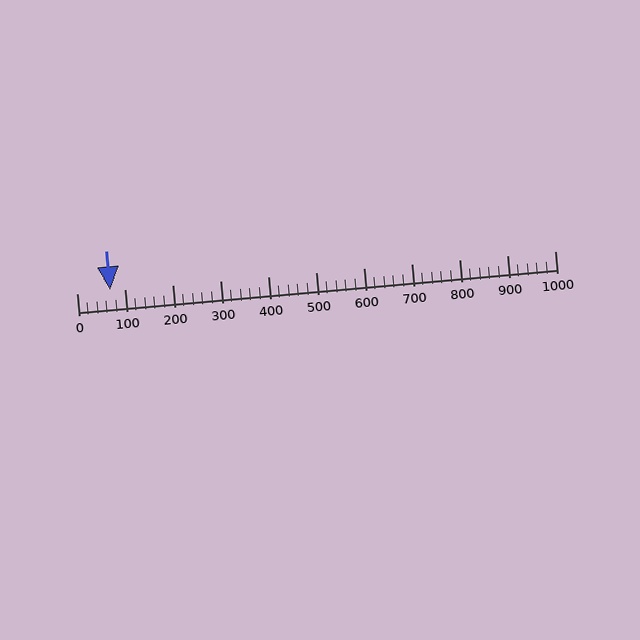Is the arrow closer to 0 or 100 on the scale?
The arrow is closer to 100.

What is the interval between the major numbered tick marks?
The major tick marks are spaced 100 units apart.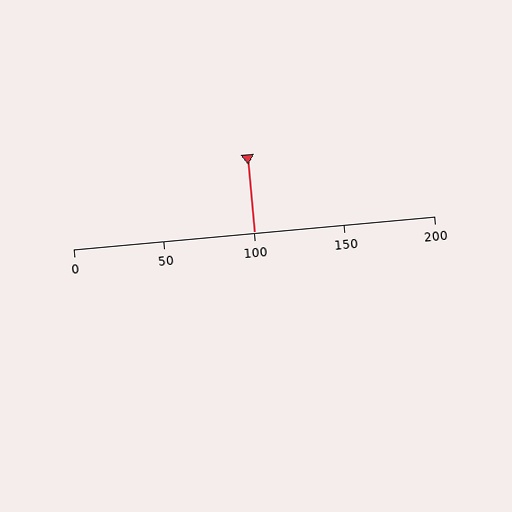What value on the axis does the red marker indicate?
The marker indicates approximately 100.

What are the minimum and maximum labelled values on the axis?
The axis runs from 0 to 200.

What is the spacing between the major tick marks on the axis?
The major ticks are spaced 50 apart.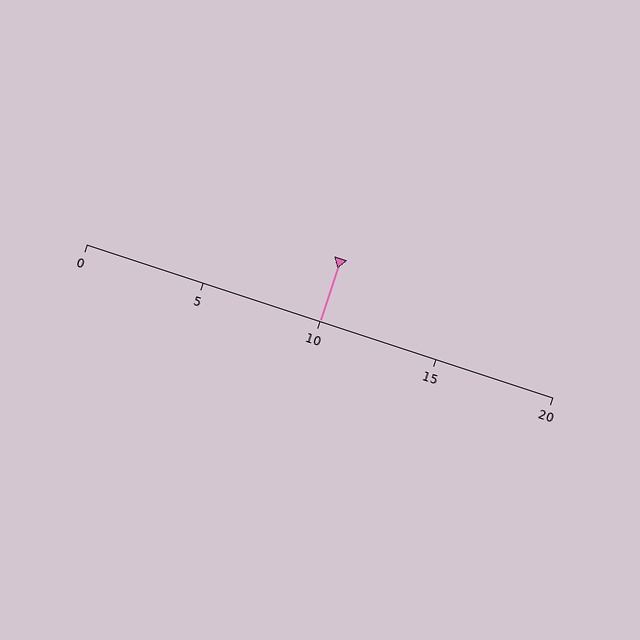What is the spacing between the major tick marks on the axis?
The major ticks are spaced 5 apart.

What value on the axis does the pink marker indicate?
The marker indicates approximately 10.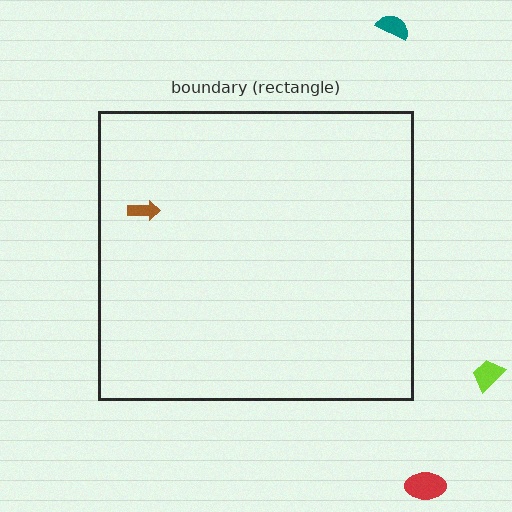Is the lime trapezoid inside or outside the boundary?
Outside.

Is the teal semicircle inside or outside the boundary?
Outside.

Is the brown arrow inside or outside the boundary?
Inside.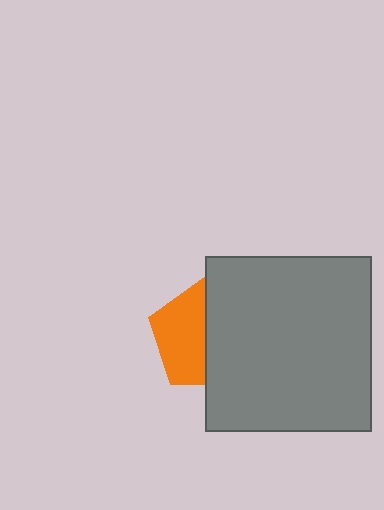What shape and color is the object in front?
The object in front is a gray rectangle.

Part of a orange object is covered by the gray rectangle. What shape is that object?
It is a pentagon.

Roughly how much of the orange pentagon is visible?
About half of it is visible (roughly 50%).